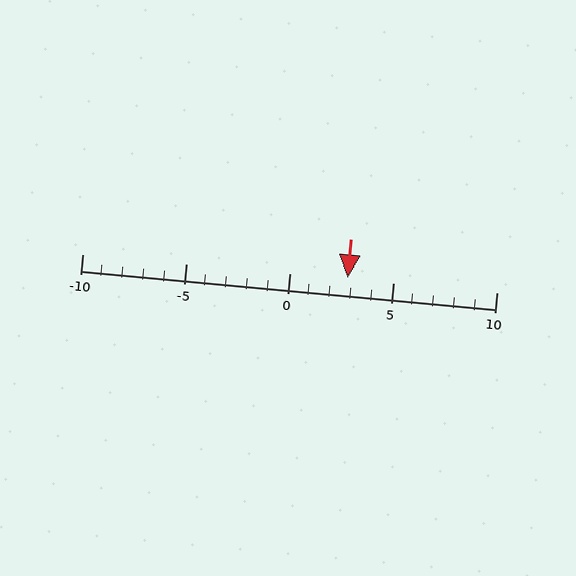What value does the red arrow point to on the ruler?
The red arrow points to approximately 3.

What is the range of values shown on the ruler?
The ruler shows values from -10 to 10.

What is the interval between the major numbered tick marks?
The major tick marks are spaced 5 units apart.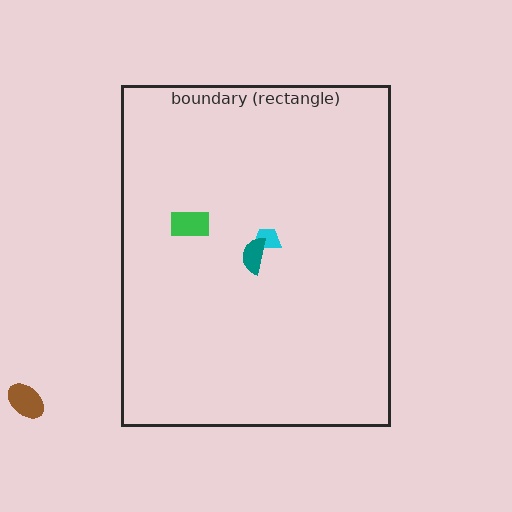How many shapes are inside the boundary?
3 inside, 1 outside.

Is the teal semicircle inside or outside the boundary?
Inside.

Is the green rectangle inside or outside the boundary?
Inside.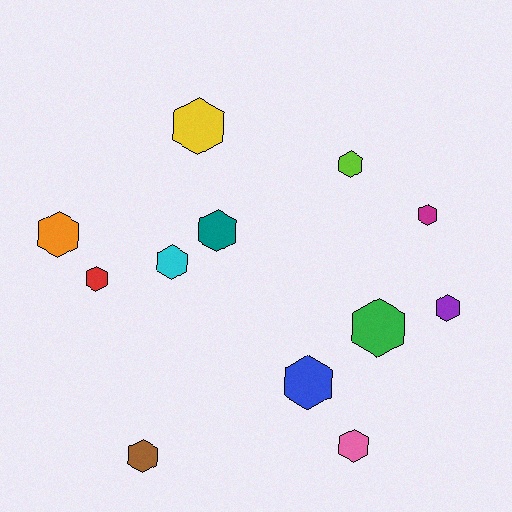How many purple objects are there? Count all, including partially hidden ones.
There is 1 purple object.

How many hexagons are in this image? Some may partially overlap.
There are 12 hexagons.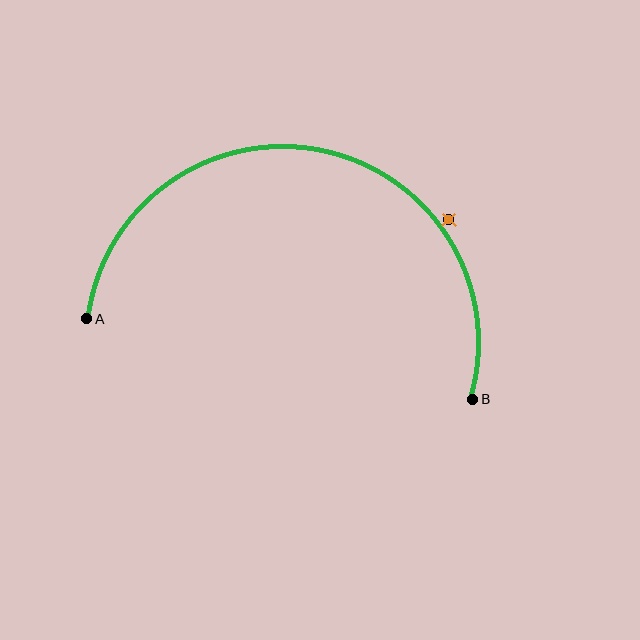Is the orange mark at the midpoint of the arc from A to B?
No — the orange mark does not lie on the arc at all. It sits slightly outside the curve.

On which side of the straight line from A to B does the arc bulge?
The arc bulges above the straight line connecting A and B.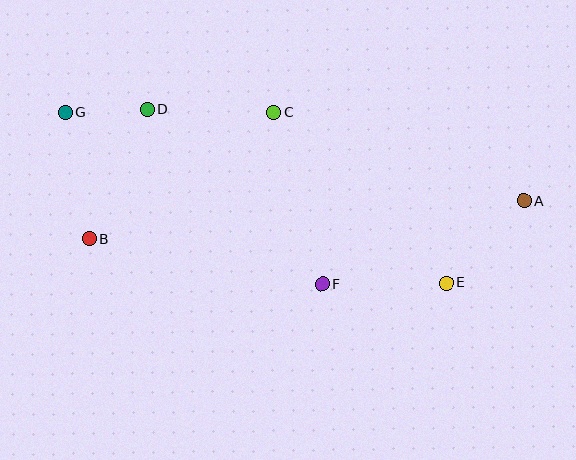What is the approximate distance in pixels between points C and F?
The distance between C and F is approximately 178 pixels.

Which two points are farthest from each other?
Points A and G are farthest from each other.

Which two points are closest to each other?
Points D and G are closest to each other.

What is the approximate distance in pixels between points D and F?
The distance between D and F is approximately 247 pixels.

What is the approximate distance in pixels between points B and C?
The distance between B and C is approximately 224 pixels.